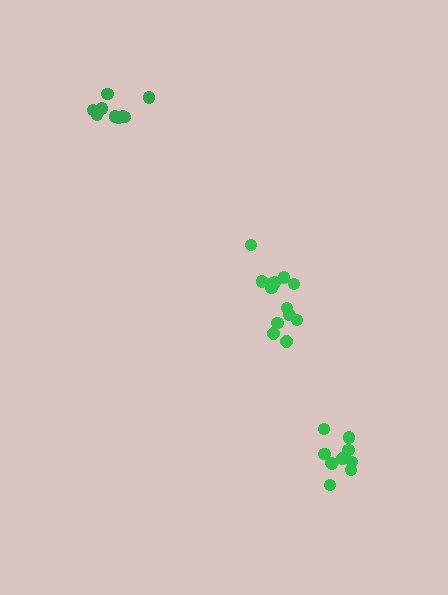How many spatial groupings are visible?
There are 3 spatial groupings.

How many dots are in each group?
Group 1: 10 dots, Group 2: 10 dots, Group 3: 13 dots (33 total).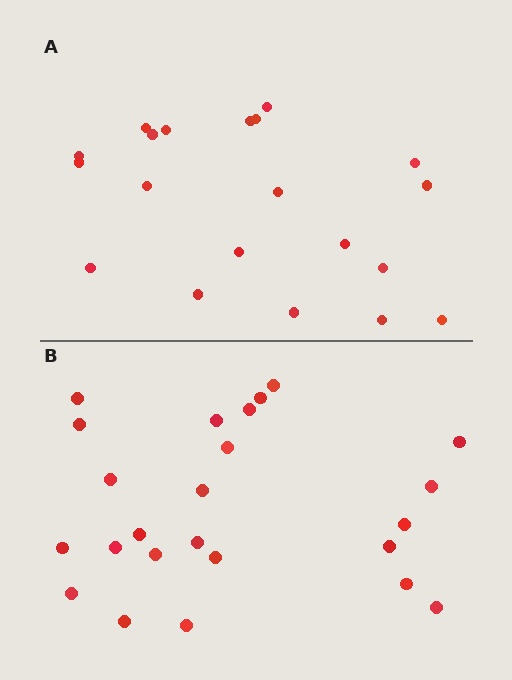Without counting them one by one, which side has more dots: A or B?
Region B (the bottom region) has more dots.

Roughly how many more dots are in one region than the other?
Region B has about 4 more dots than region A.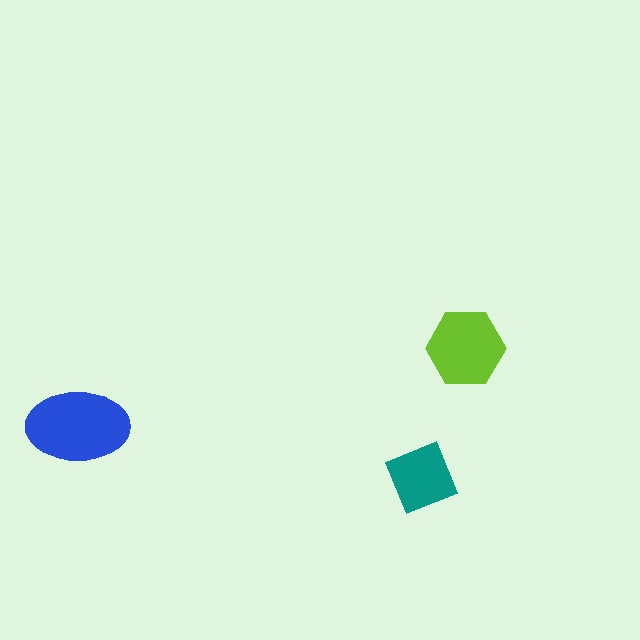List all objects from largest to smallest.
The blue ellipse, the lime hexagon, the teal square.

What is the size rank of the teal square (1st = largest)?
3rd.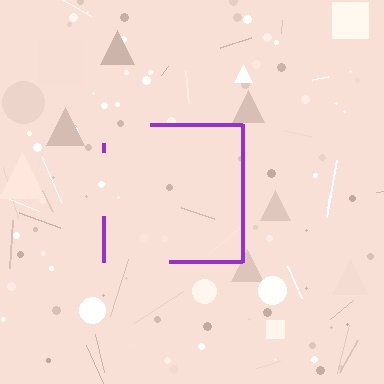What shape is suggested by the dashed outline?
The dashed outline suggests a square.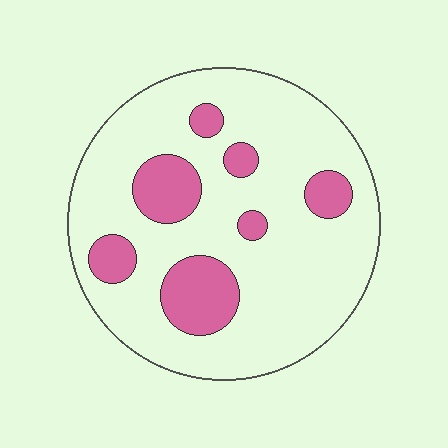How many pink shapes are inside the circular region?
7.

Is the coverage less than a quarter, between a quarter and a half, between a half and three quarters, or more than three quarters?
Less than a quarter.